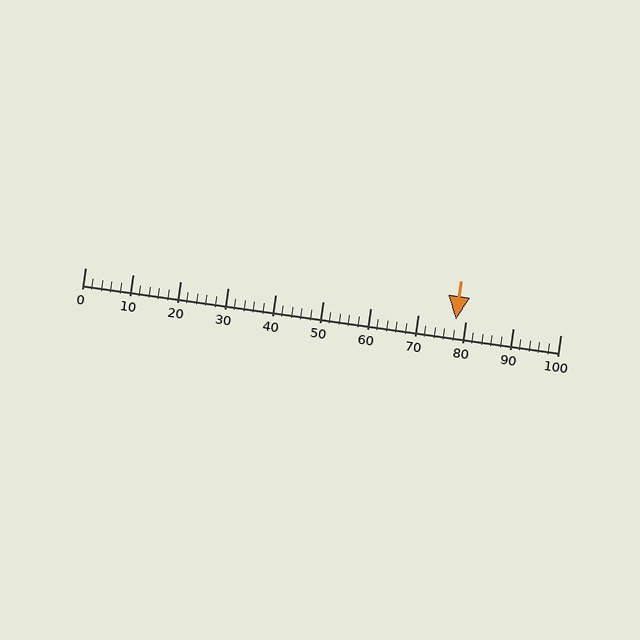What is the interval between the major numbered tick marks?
The major tick marks are spaced 10 units apart.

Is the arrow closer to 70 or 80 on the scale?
The arrow is closer to 80.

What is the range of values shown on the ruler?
The ruler shows values from 0 to 100.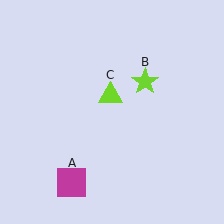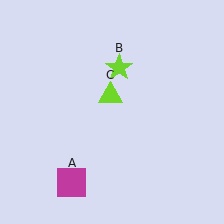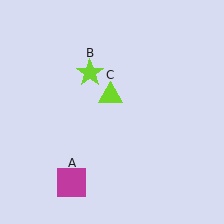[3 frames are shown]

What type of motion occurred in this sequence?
The lime star (object B) rotated counterclockwise around the center of the scene.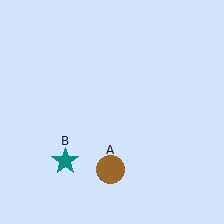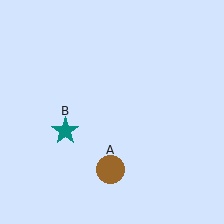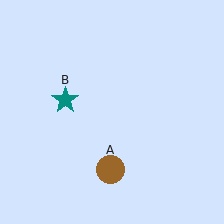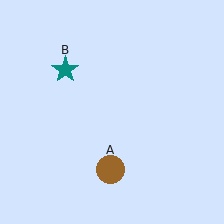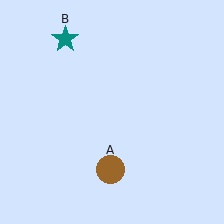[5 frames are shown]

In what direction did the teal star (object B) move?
The teal star (object B) moved up.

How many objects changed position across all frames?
1 object changed position: teal star (object B).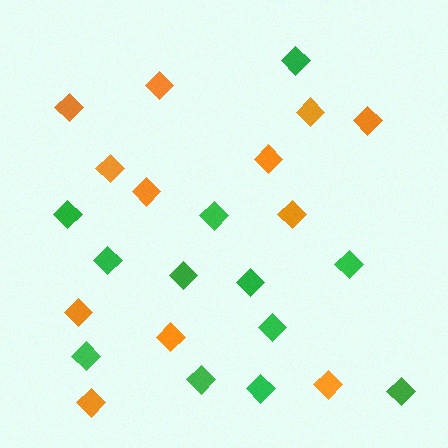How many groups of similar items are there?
There are 2 groups: one group of green diamonds (12) and one group of orange diamonds (12).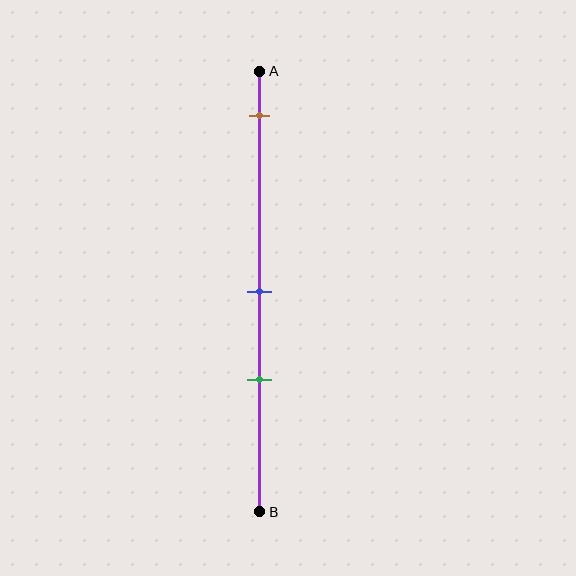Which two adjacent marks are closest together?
The blue and green marks are the closest adjacent pair.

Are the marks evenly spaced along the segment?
No, the marks are not evenly spaced.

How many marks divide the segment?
There are 3 marks dividing the segment.